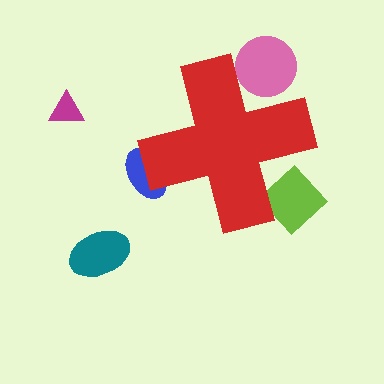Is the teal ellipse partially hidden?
No, the teal ellipse is fully visible.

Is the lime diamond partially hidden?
Yes, the lime diamond is partially hidden behind the red cross.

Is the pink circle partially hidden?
Yes, the pink circle is partially hidden behind the red cross.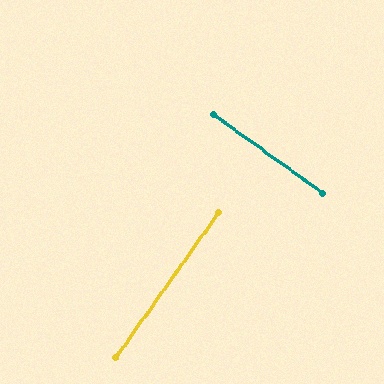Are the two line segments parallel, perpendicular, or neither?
Perpendicular — they meet at approximately 89°.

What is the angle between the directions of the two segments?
Approximately 89 degrees.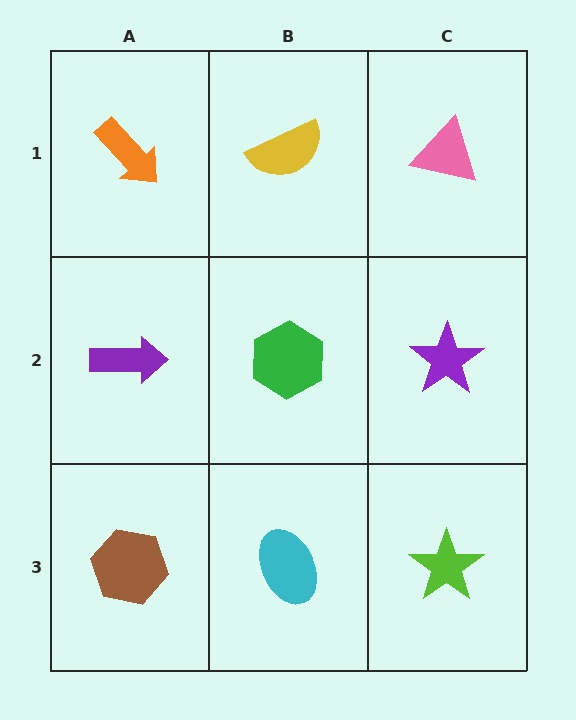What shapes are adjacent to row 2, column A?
An orange arrow (row 1, column A), a brown hexagon (row 3, column A), a green hexagon (row 2, column B).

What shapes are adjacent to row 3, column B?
A green hexagon (row 2, column B), a brown hexagon (row 3, column A), a lime star (row 3, column C).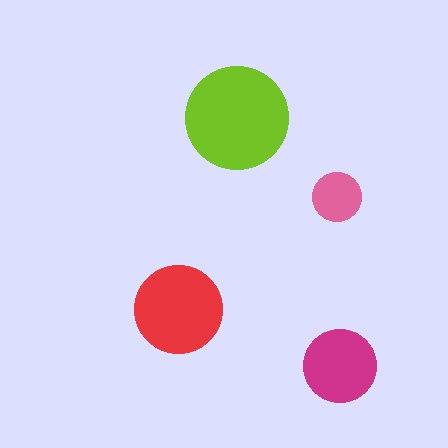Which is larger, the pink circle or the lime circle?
The lime one.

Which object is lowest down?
The magenta circle is bottommost.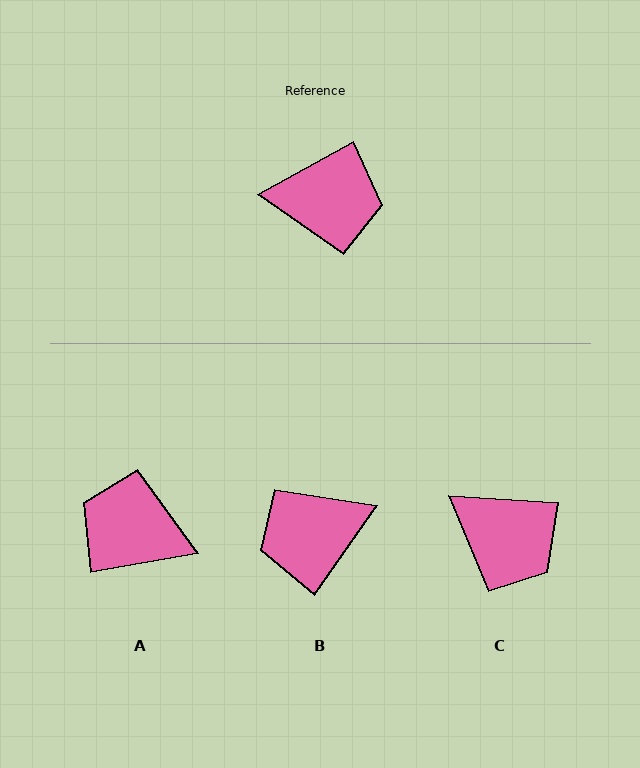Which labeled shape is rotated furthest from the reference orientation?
A, about 161 degrees away.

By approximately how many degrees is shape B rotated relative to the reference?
Approximately 154 degrees clockwise.